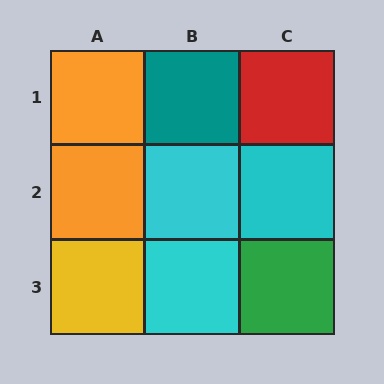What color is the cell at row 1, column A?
Orange.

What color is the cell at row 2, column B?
Cyan.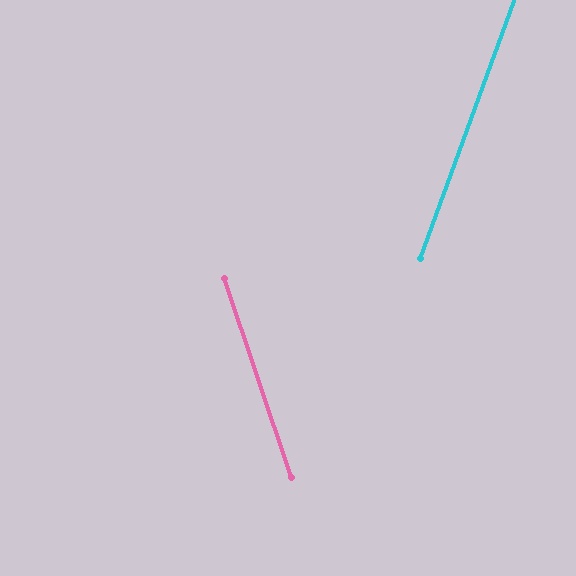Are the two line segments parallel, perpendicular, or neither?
Neither parallel nor perpendicular — they differ by about 39°.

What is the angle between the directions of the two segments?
Approximately 39 degrees.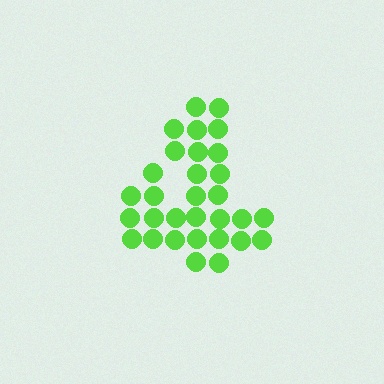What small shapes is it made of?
It is made of small circles.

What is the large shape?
The large shape is the digit 4.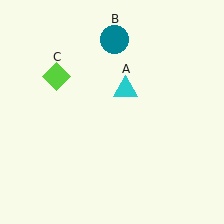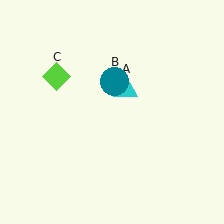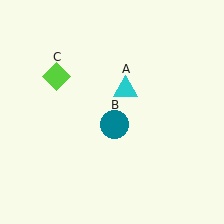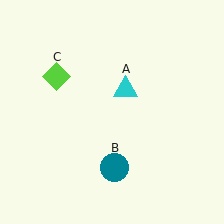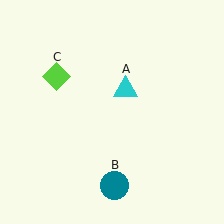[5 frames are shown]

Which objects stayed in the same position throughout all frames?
Cyan triangle (object A) and lime diamond (object C) remained stationary.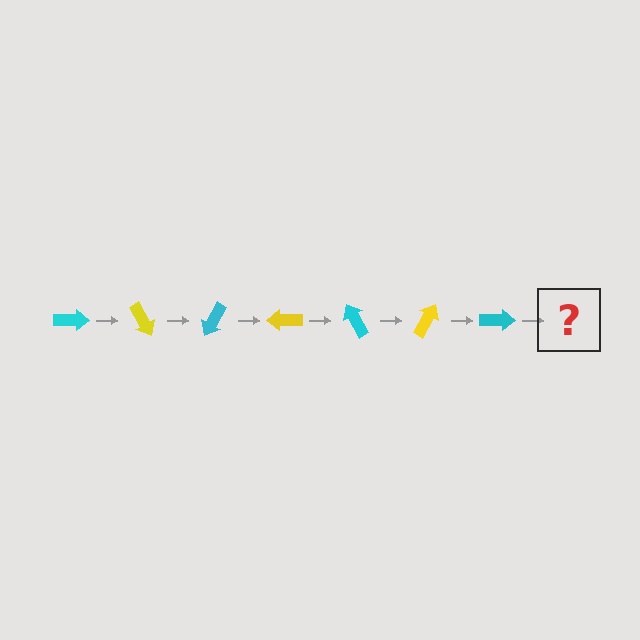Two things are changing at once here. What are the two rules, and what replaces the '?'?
The two rules are that it rotates 60 degrees each step and the color cycles through cyan and yellow. The '?' should be a yellow arrow, rotated 420 degrees from the start.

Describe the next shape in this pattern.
It should be a yellow arrow, rotated 420 degrees from the start.